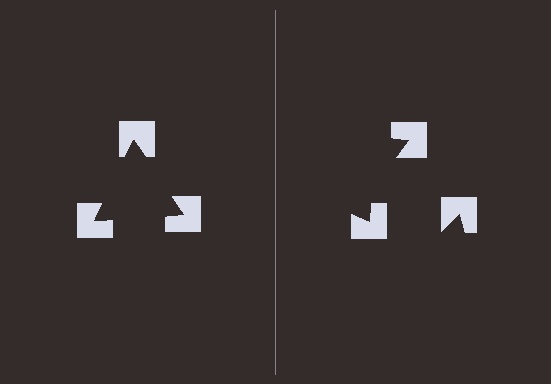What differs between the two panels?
The notched squares are positioned identically on both sides; only the wedge orientations differ. On the left they align to a triangle; on the right they are misaligned.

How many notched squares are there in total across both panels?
6 — 3 on each side.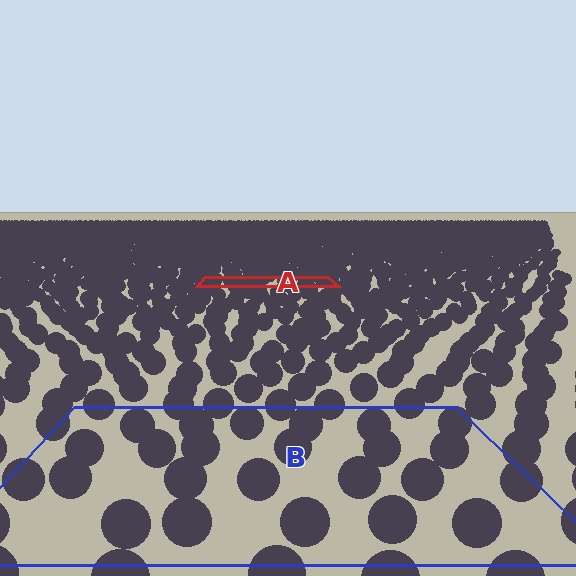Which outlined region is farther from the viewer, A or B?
Region A is farther from the viewer — the texture elements inside it appear smaller and more densely packed.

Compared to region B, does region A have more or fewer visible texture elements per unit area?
Region A has more texture elements per unit area — they are packed more densely because it is farther away.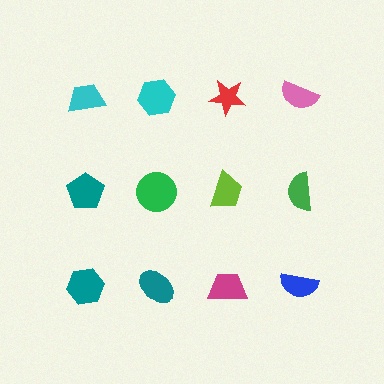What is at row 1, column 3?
A red star.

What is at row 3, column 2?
A teal ellipse.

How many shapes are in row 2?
4 shapes.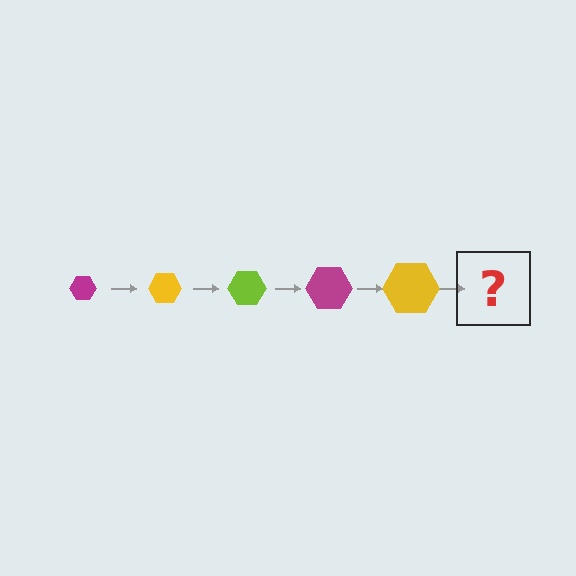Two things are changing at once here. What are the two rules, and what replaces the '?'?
The two rules are that the hexagon grows larger each step and the color cycles through magenta, yellow, and lime. The '?' should be a lime hexagon, larger than the previous one.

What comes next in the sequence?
The next element should be a lime hexagon, larger than the previous one.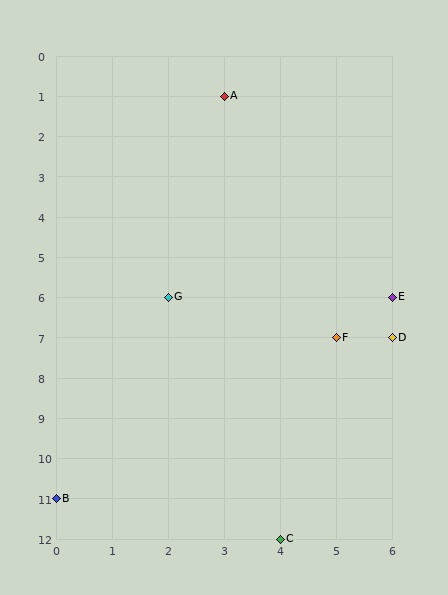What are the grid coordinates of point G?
Point G is at grid coordinates (2, 6).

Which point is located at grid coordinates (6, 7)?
Point D is at (6, 7).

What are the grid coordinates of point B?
Point B is at grid coordinates (0, 11).